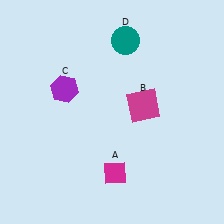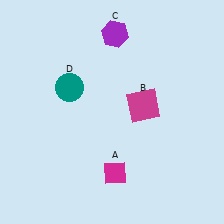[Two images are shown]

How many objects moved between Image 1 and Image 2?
2 objects moved between the two images.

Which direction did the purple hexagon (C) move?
The purple hexagon (C) moved up.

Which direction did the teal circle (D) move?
The teal circle (D) moved left.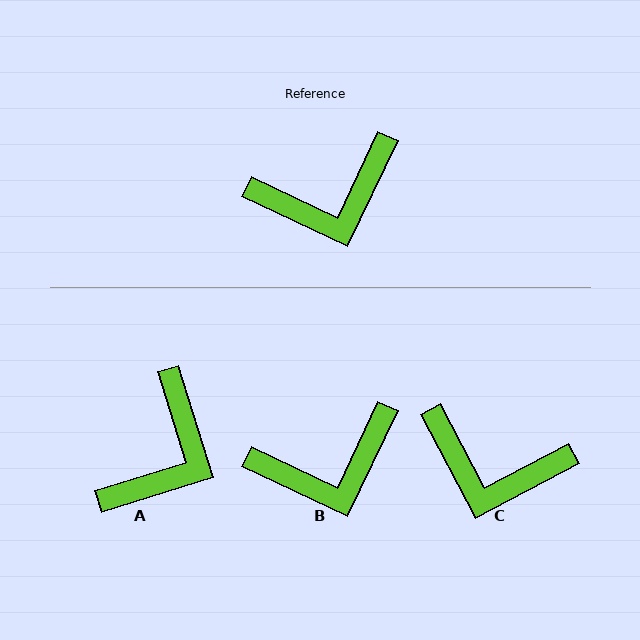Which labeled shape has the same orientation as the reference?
B.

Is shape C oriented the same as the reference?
No, it is off by about 37 degrees.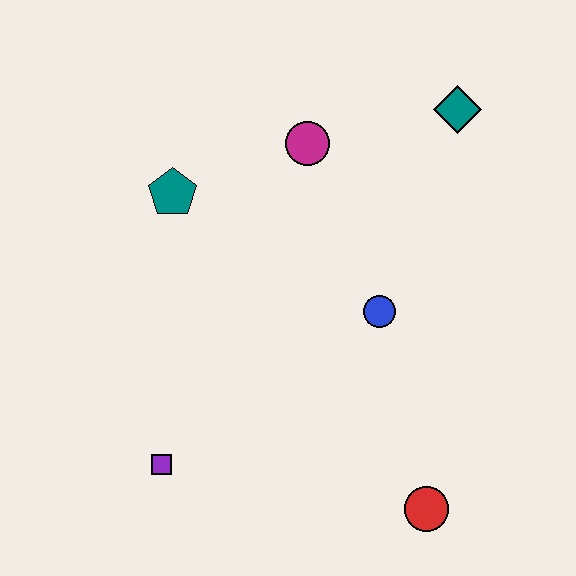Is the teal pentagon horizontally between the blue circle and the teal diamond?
No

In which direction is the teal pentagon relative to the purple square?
The teal pentagon is above the purple square.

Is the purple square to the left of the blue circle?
Yes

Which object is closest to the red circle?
The blue circle is closest to the red circle.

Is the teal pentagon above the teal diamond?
No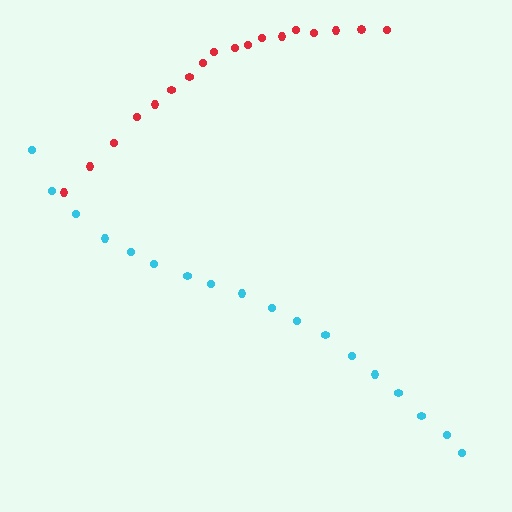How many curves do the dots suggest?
There are 2 distinct paths.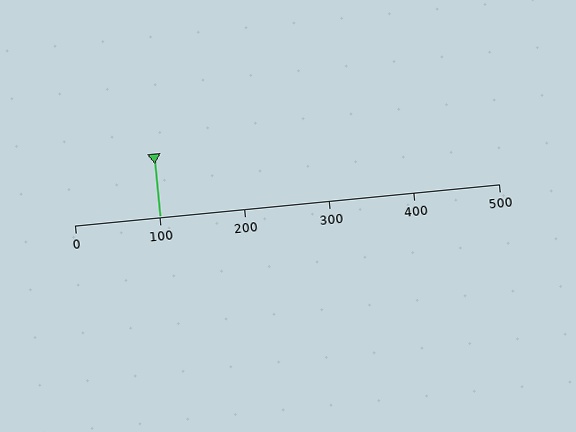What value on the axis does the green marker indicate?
The marker indicates approximately 100.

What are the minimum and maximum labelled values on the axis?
The axis runs from 0 to 500.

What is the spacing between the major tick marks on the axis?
The major ticks are spaced 100 apart.